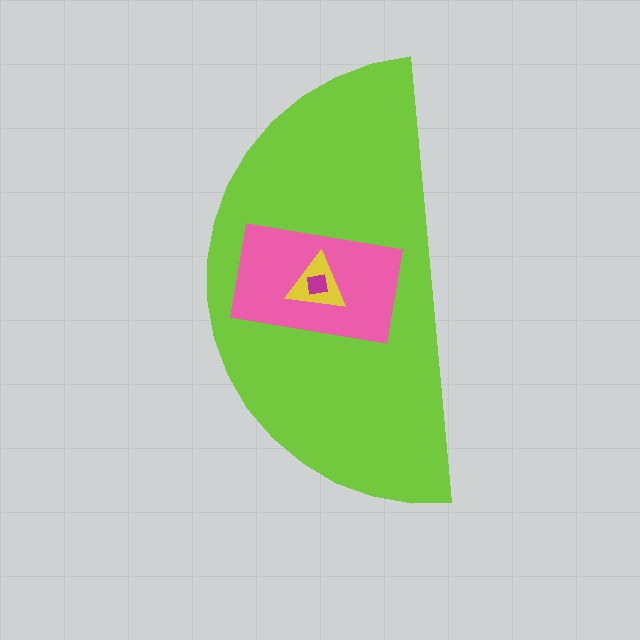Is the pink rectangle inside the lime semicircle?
Yes.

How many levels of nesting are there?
4.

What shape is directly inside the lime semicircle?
The pink rectangle.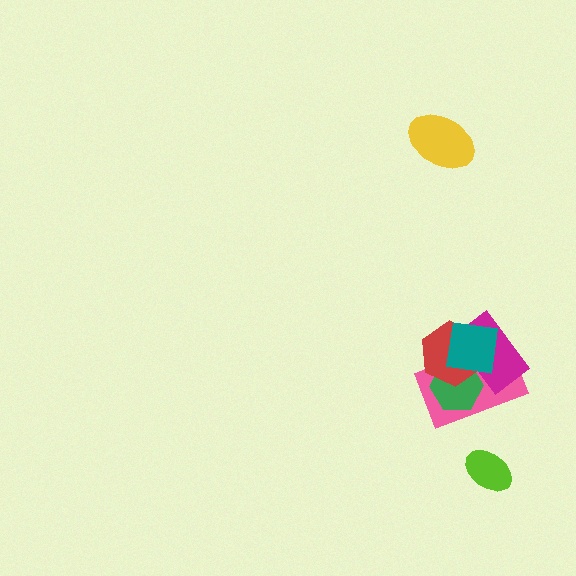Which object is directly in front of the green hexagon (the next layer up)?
The red hexagon is directly in front of the green hexagon.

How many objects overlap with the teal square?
4 objects overlap with the teal square.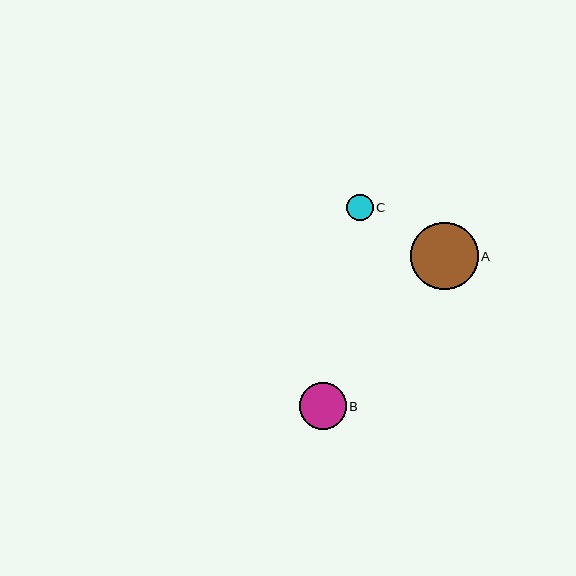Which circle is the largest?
Circle A is the largest with a size of approximately 67 pixels.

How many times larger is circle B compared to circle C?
Circle B is approximately 1.8 times the size of circle C.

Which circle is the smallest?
Circle C is the smallest with a size of approximately 26 pixels.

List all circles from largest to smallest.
From largest to smallest: A, B, C.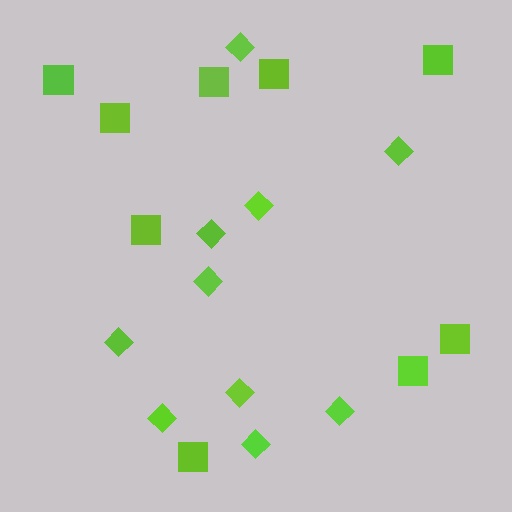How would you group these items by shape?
There are 2 groups: one group of squares (9) and one group of diamonds (10).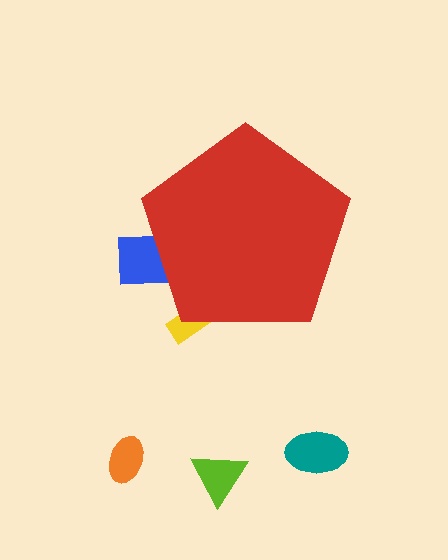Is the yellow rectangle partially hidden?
Yes, the yellow rectangle is partially hidden behind the red pentagon.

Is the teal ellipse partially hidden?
No, the teal ellipse is fully visible.